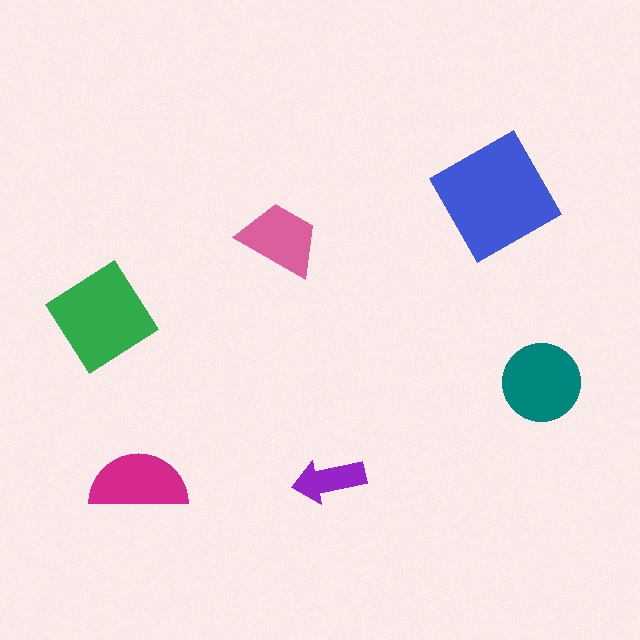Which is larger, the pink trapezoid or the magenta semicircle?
The magenta semicircle.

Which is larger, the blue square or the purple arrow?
The blue square.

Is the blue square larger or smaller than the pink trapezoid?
Larger.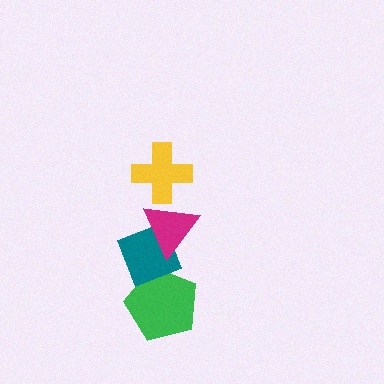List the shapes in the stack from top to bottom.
From top to bottom: the yellow cross, the magenta triangle, the teal diamond, the green pentagon.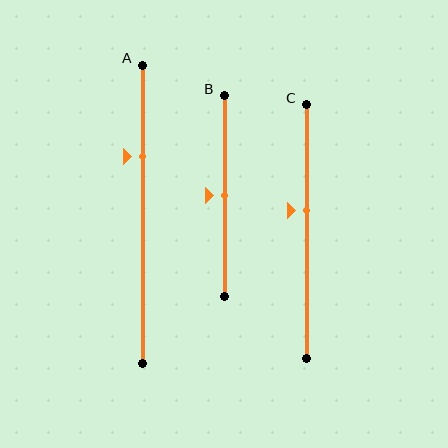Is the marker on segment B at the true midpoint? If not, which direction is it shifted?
Yes, the marker on segment B is at the true midpoint.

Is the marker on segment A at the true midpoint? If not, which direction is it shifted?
No, the marker on segment A is shifted upward by about 19% of the segment length.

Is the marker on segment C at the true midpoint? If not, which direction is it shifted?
No, the marker on segment C is shifted upward by about 8% of the segment length.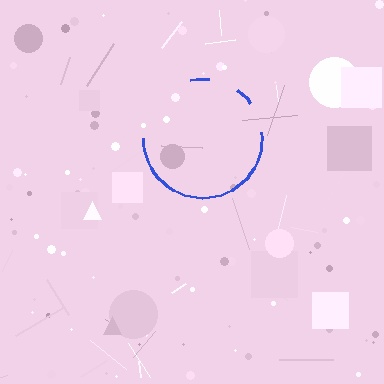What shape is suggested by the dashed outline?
The dashed outline suggests a circle.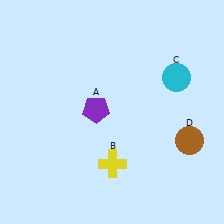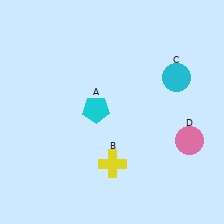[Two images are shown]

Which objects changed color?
A changed from purple to cyan. D changed from brown to pink.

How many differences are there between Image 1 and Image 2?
There are 2 differences between the two images.